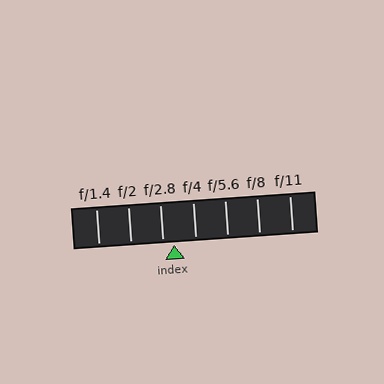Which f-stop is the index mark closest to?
The index mark is closest to f/2.8.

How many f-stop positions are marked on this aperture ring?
There are 7 f-stop positions marked.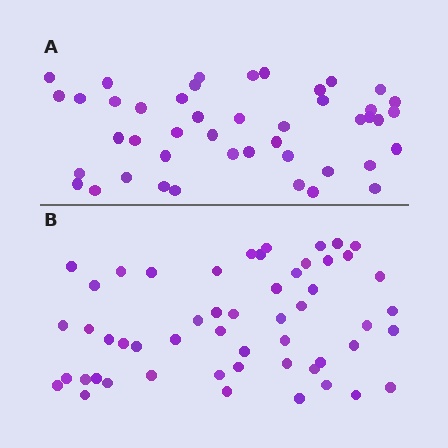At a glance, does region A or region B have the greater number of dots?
Region B (the bottom region) has more dots.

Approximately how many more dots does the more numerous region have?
Region B has roughly 8 or so more dots than region A.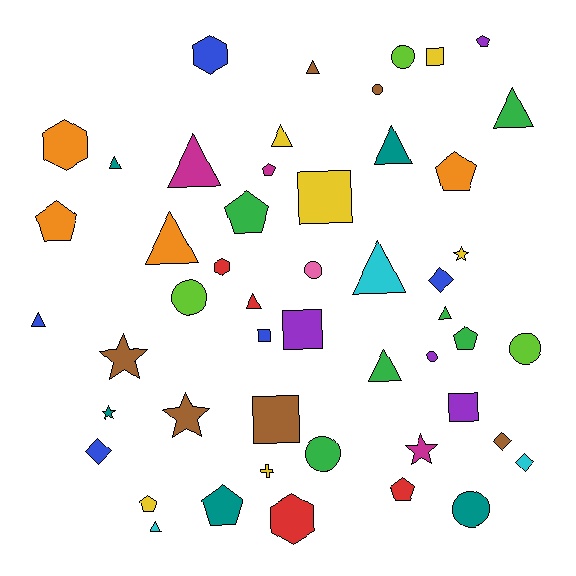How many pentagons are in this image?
There are 9 pentagons.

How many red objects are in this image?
There are 4 red objects.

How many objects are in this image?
There are 50 objects.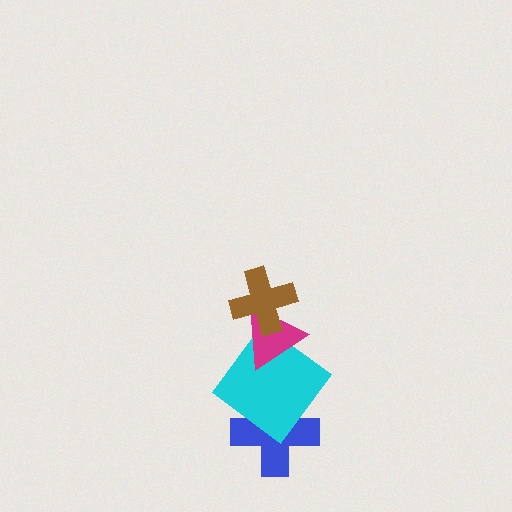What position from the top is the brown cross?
The brown cross is 1st from the top.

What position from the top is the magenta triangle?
The magenta triangle is 2nd from the top.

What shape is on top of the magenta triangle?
The brown cross is on top of the magenta triangle.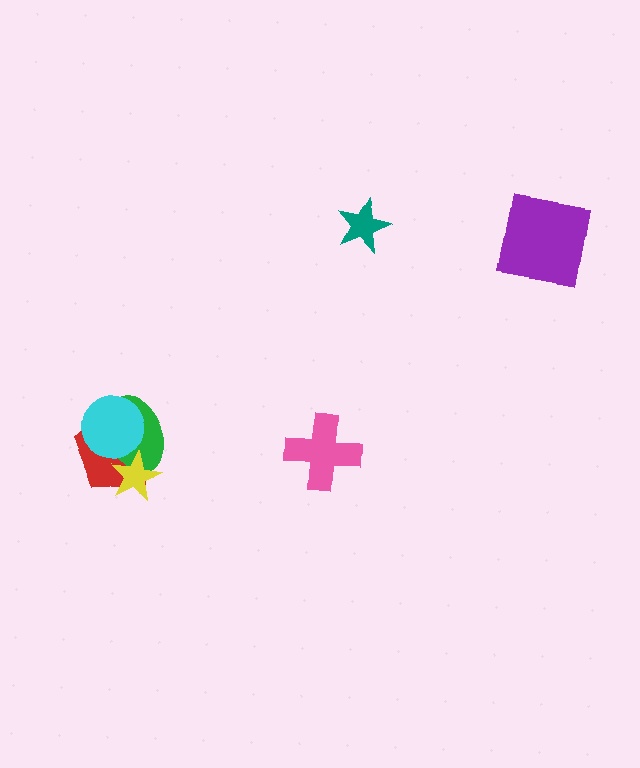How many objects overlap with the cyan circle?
2 objects overlap with the cyan circle.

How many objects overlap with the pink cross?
0 objects overlap with the pink cross.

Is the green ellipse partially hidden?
Yes, it is partially covered by another shape.